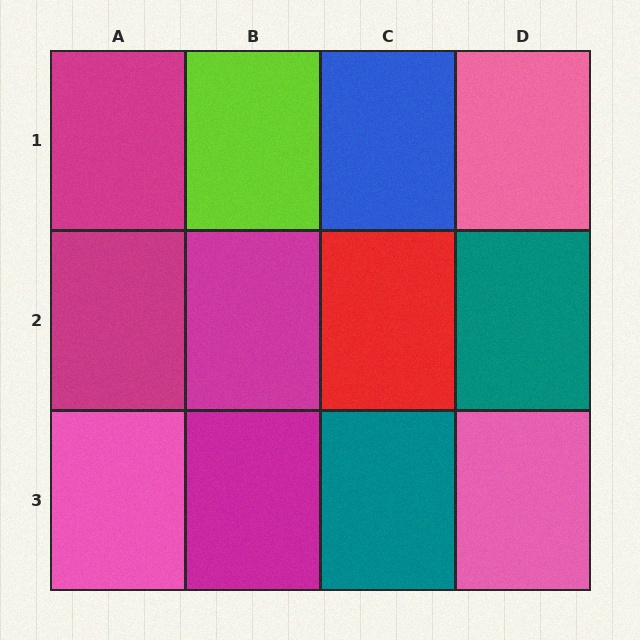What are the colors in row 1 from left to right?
Magenta, lime, blue, pink.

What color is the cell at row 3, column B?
Magenta.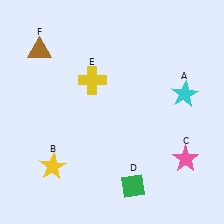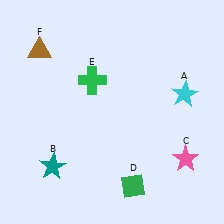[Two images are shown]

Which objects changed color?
B changed from yellow to teal. E changed from yellow to green.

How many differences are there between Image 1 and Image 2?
There are 2 differences between the two images.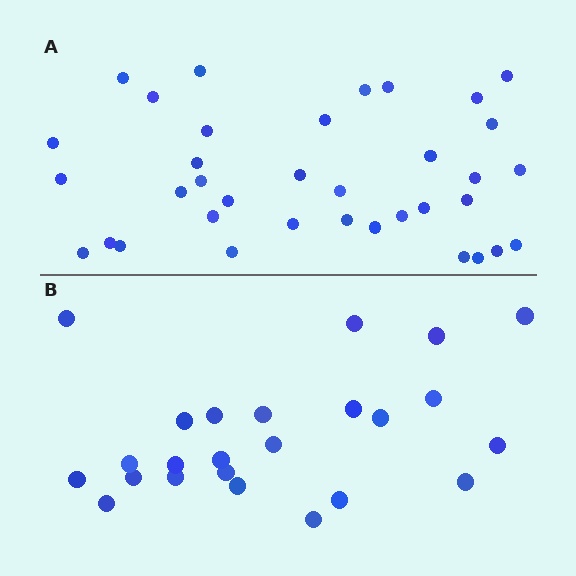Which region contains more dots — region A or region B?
Region A (the top region) has more dots.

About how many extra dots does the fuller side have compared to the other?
Region A has roughly 12 or so more dots than region B.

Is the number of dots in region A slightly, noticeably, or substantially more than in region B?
Region A has substantially more. The ratio is roughly 1.5 to 1.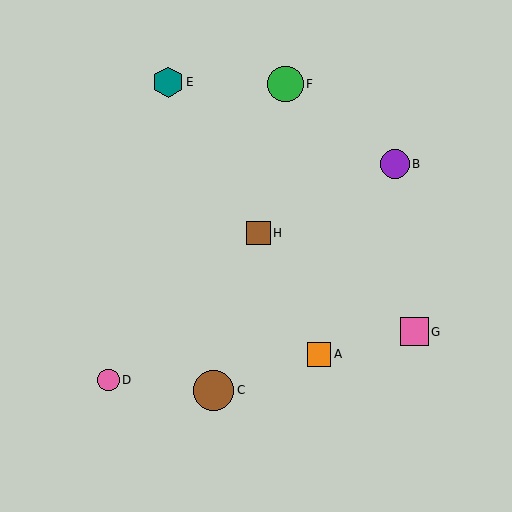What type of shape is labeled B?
Shape B is a purple circle.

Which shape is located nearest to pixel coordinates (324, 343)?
The orange square (labeled A) at (319, 354) is nearest to that location.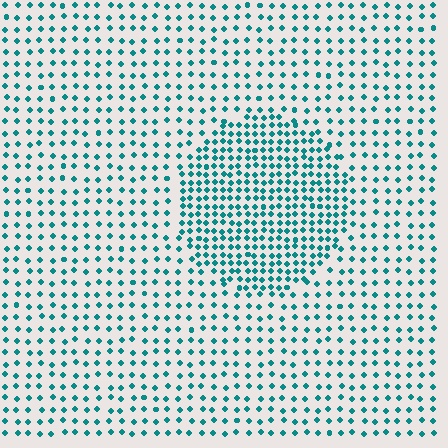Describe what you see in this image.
The image contains small teal elements arranged at two different densities. A circle-shaped region is visible where the elements are more densely packed than the surrounding area.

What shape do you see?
I see a circle.